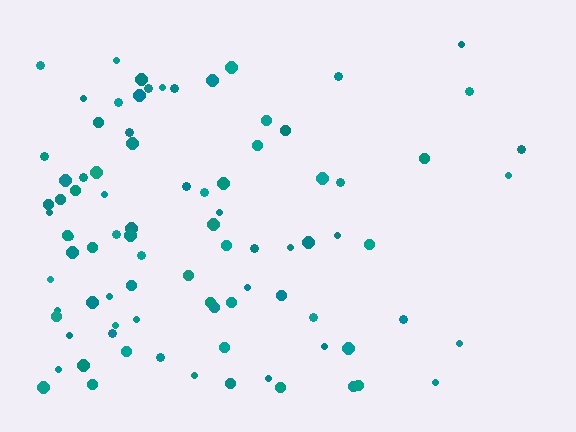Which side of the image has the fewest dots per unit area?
The right.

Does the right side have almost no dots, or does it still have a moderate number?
Still a moderate number, just noticeably fewer than the left.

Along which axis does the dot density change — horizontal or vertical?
Horizontal.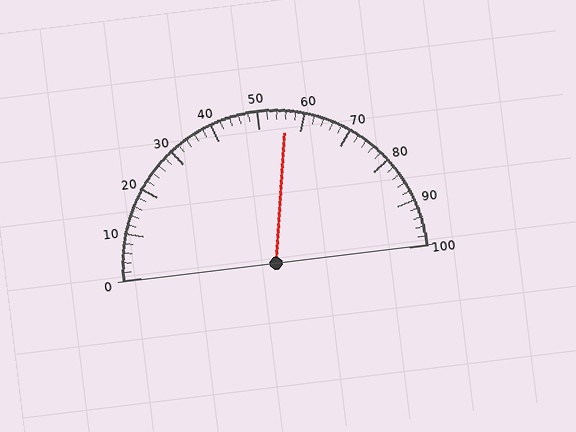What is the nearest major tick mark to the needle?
The nearest major tick mark is 60.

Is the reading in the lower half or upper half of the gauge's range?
The reading is in the upper half of the range (0 to 100).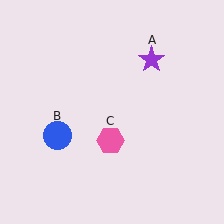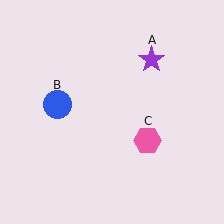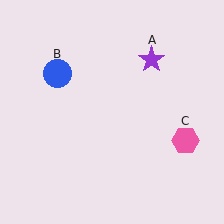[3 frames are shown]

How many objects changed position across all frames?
2 objects changed position: blue circle (object B), pink hexagon (object C).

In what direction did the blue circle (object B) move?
The blue circle (object B) moved up.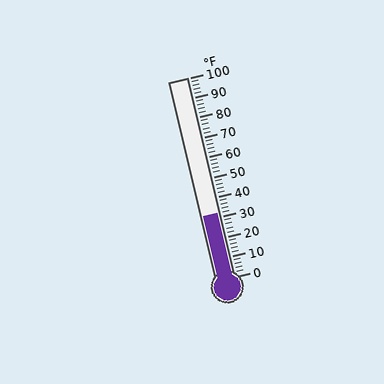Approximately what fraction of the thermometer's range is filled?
The thermometer is filled to approximately 30% of its range.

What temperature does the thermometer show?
The thermometer shows approximately 32°F.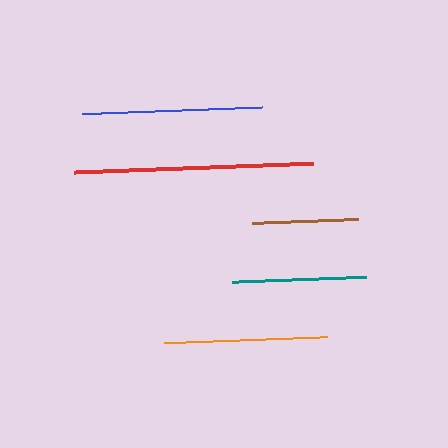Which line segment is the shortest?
The brown line is the shortest at approximately 106 pixels.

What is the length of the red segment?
The red segment is approximately 239 pixels long.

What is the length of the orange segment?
The orange segment is approximately 164 pixels long.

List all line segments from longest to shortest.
From longest to shortest: red, blue, orange, teal, brown.